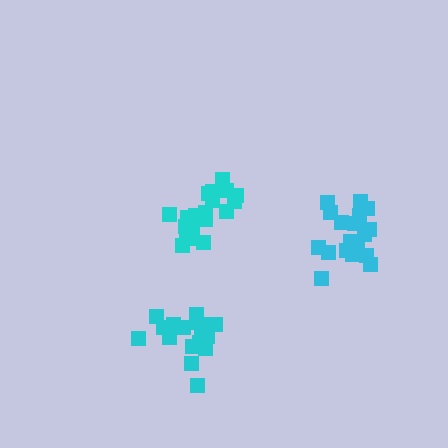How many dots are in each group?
Group 1: 19 dots, Group 2: 19 dots, Group 3: 19 dots (57 total).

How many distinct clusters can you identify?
There are 3 distinct clusters.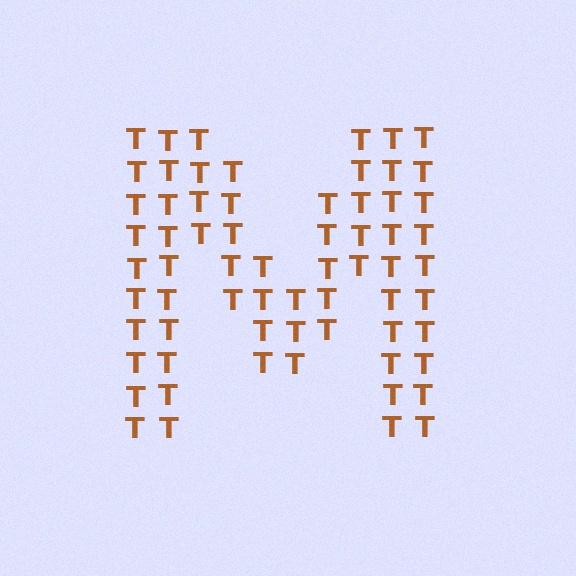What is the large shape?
The large shape is the letter M.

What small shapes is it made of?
It is made of small letter T's.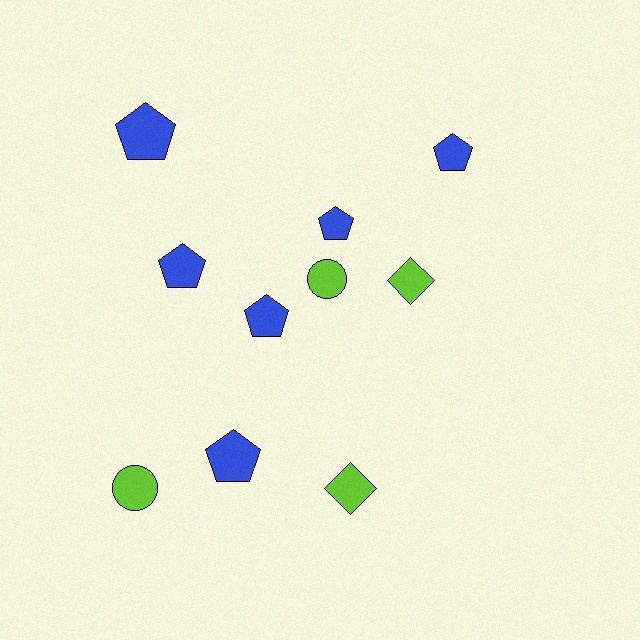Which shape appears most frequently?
Pentagon, with 6 objects.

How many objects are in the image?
There are 10 objects.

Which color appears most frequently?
Blue, with 6 objects.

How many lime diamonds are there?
There are 2 lime diamonds.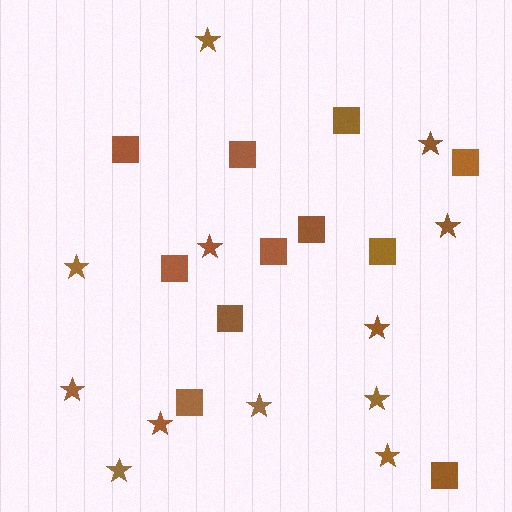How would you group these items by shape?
There are 2 groups: one group of stars (12) and one group of squares (11).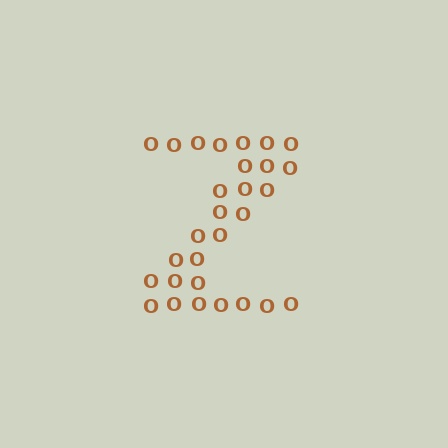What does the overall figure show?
The overall figure shows the letter Z.